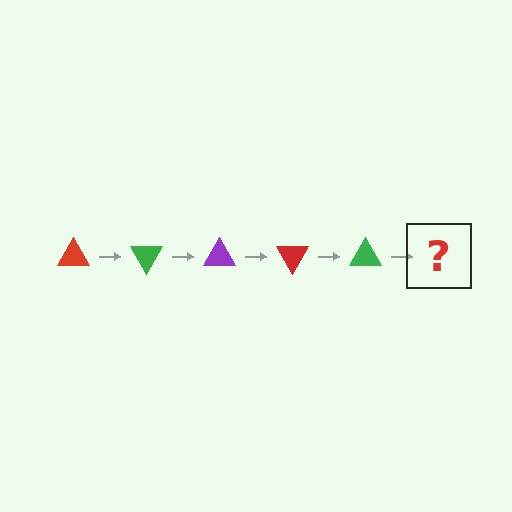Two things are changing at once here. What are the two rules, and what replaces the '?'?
The two rules are that it rotates 60 degrees each step and the color cycles through red, green, and purple. The '?' should be a purple triangle, rotated 300 degrees from the start.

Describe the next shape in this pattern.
It should be a purple triangle, rotated 300 degrees from the start.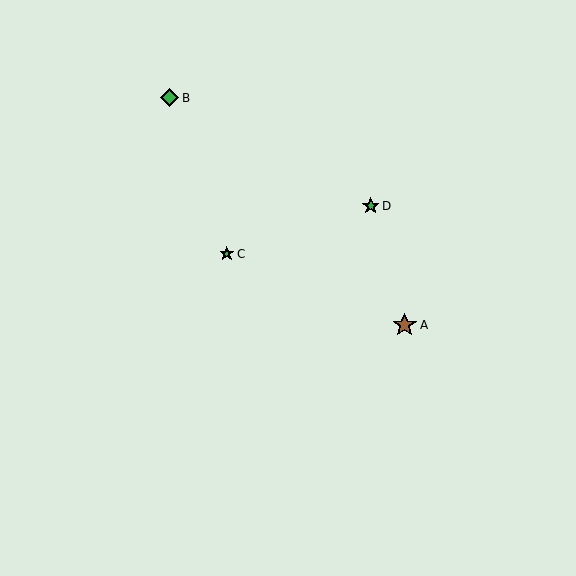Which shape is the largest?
The brown star (labeled A) is the largest.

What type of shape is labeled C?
Shape C is a green star.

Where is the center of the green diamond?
The center of the green diamond is at (170, 98).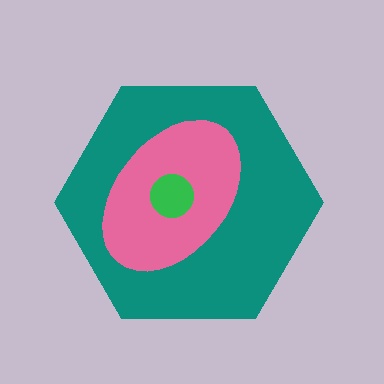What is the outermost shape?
The teal hexagon.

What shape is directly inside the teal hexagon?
The pink ellipse.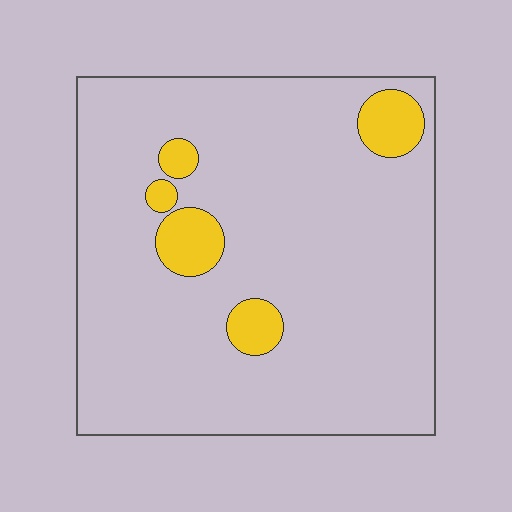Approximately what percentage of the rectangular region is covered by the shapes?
Approximately 10%.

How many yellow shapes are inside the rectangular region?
5.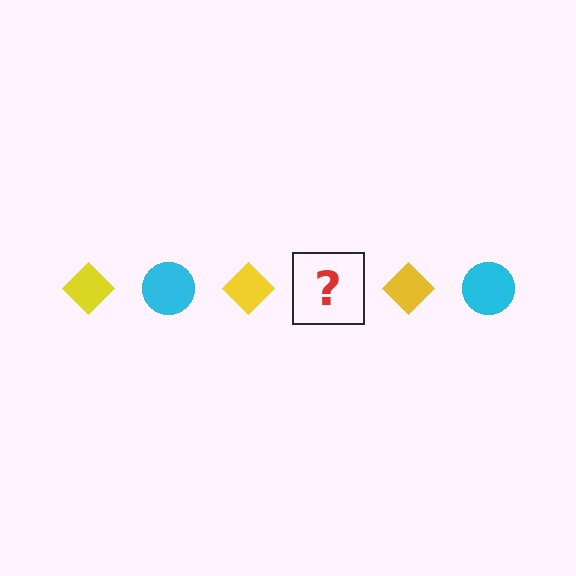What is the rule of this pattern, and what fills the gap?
The rule is that the pattern alternates between yellow diamond and cyan circle. The gap should be filled with a cyan circle.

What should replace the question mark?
The question mark should be replaced with a cyan circle.